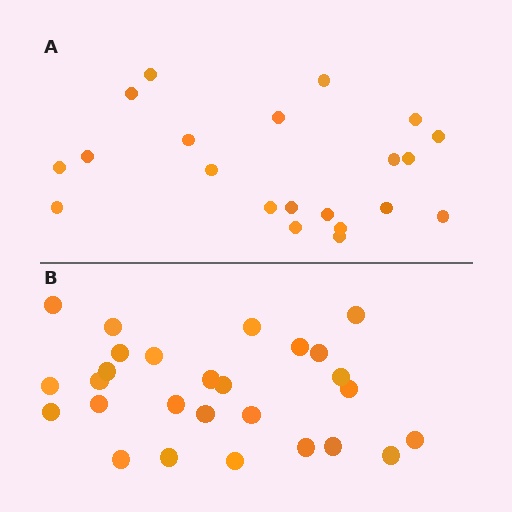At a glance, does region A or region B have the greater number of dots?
Region B (the bottom region) has more dots.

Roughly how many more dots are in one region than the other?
Region B has about 6 more dots than region A.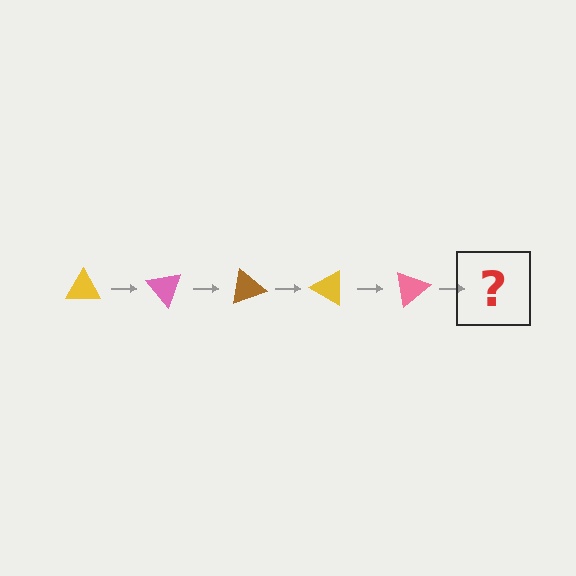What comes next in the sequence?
The next element should be a brown triangle, rotated 250 degrees from the start.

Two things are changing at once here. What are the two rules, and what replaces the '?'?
The two rules are that it rotates 50 degrees each step and the color cycles through yellow, pink, and brown. The '?' should be a brown triangle, rotated 250 degrees from the start.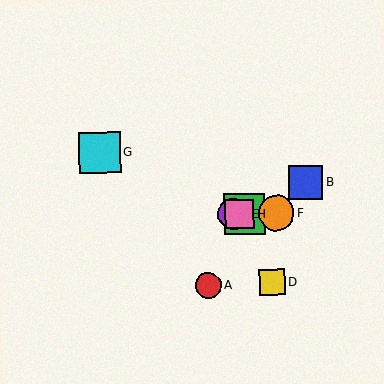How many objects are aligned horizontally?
4 objects (C, E, F, H) are aligned horizontally.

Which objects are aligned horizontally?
Objects C, E, F, H are aligned horizontally.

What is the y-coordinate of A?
Object A is at y≈285.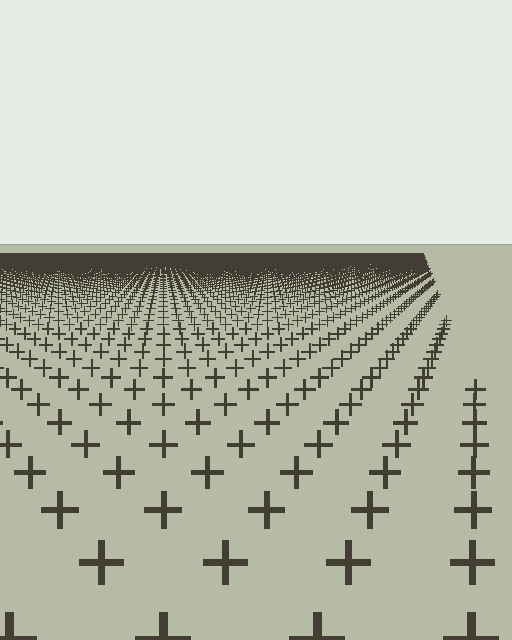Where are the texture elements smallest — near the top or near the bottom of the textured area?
Near the top.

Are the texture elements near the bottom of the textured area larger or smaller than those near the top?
Larger. Near the bottom, elements are closer to the viewer and appear at a bigger on-screen size.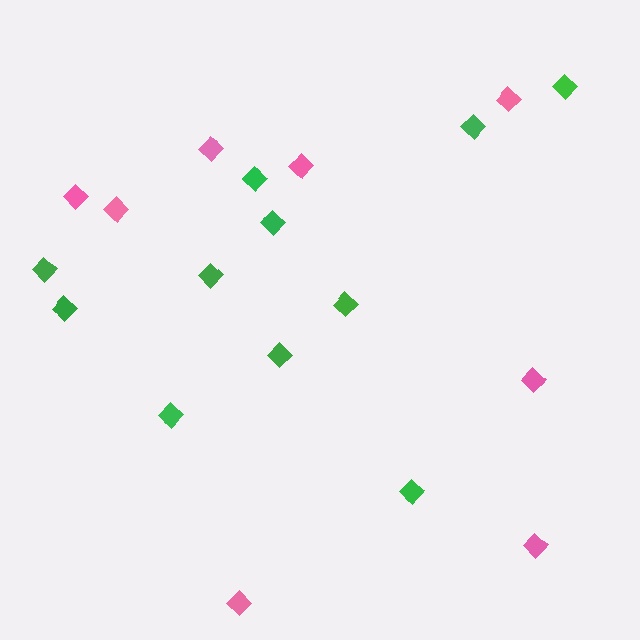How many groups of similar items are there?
There are 2 groups: one group of pink diamonds (8) and one group of green diamonds (11).